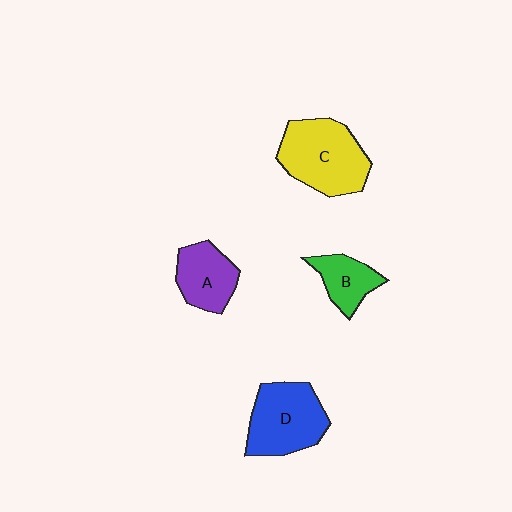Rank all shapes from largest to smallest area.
From largest to smallest: C (yellow), D (blue), A (purple), B (green).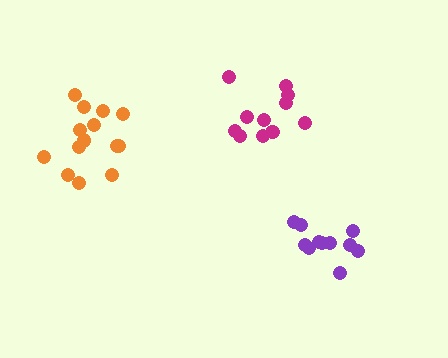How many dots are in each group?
Group 1: 11 dots, Group 2: 11 dots, Group 3: 14 dots (36 total).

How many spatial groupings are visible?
There are 3 spatial groupings.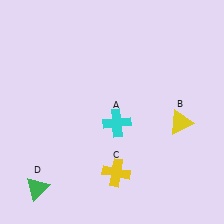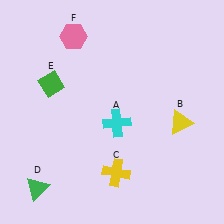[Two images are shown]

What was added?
A green diamond (E), a pink hexagon (F) were added in Image 2.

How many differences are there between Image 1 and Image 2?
There are 2 differences between the two images.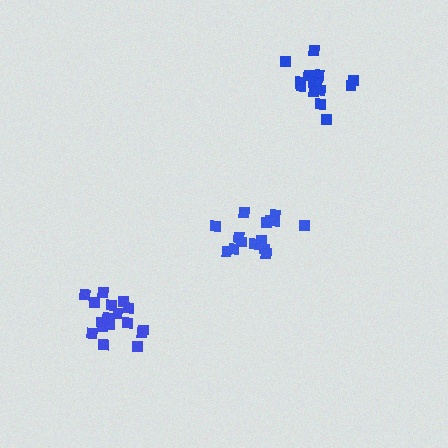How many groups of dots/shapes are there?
There are 3 groups.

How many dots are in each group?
Group 1: 17 dots, Group 2: 18 dots, Group 3: 16 dots (51 total).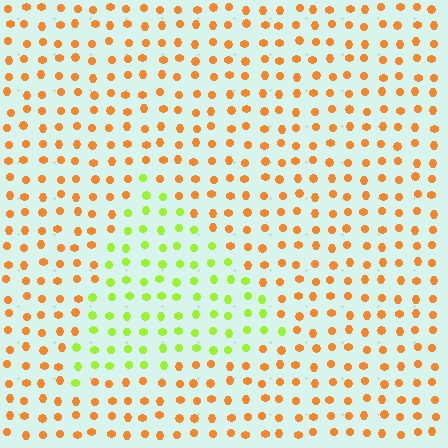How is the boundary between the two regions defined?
The boundary is defined purely by a slight shift in hue (about 60 degrees). Spacing, size, and orientation are identical on both sides.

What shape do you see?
I see a triangle.